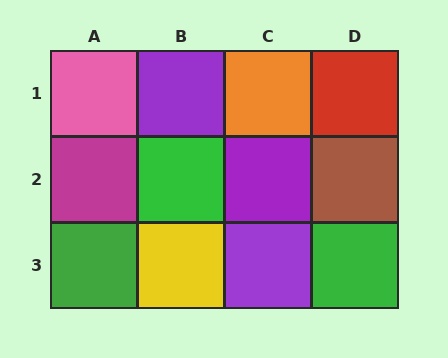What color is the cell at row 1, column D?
Red.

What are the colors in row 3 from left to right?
Green, yellow, purple, green.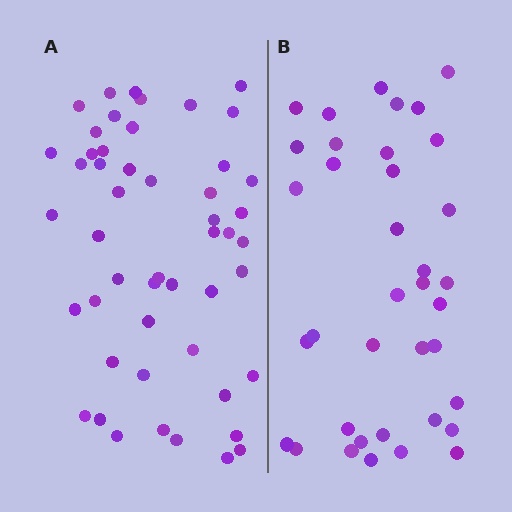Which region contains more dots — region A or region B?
Region A (the left region) has more dots.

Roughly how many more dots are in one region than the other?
Region A has approximately 15 more dots than region B.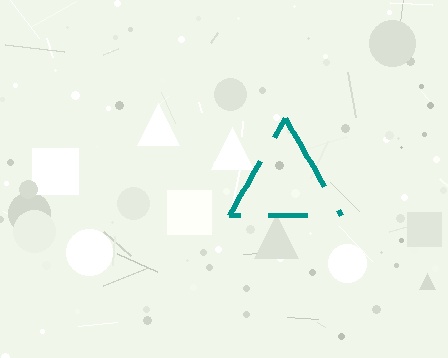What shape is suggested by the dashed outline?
The dashed outline suggests a triangle.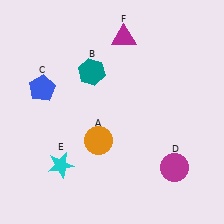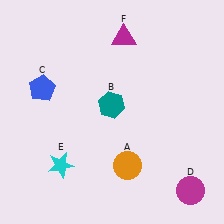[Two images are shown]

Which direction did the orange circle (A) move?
The orange circle (A) moved right.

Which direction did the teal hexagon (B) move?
The teal hexagon (B) moved down.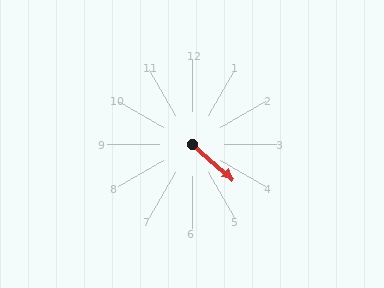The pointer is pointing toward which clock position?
Roughly 4 o'clock.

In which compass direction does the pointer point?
Southeast.